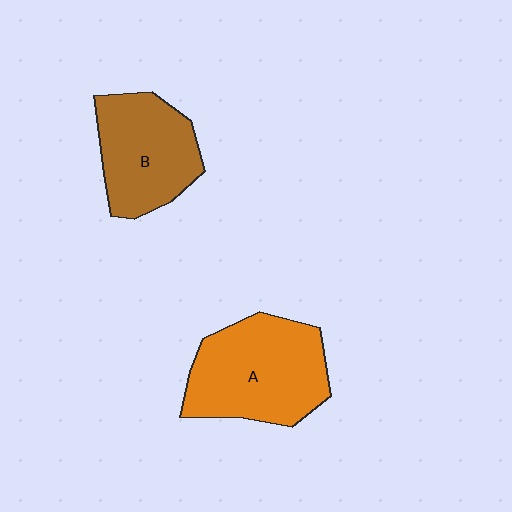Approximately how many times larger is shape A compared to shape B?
Approximately 1.2 times.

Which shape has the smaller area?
Shape B (brown).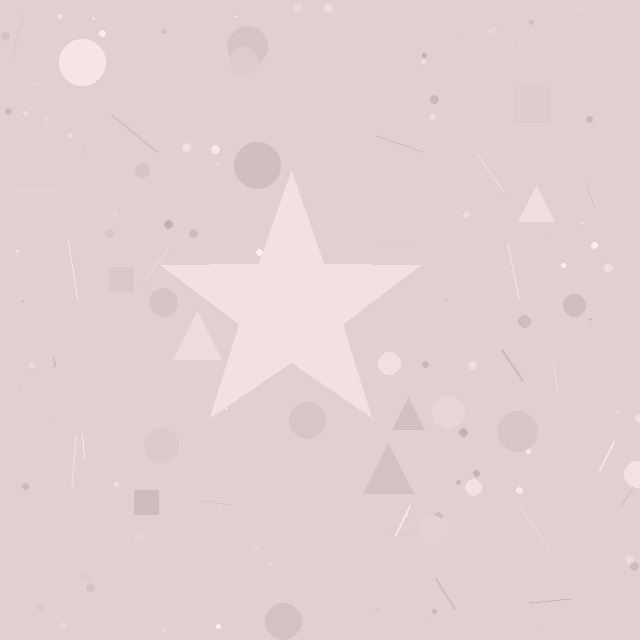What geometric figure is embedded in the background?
A star is embedded in the background.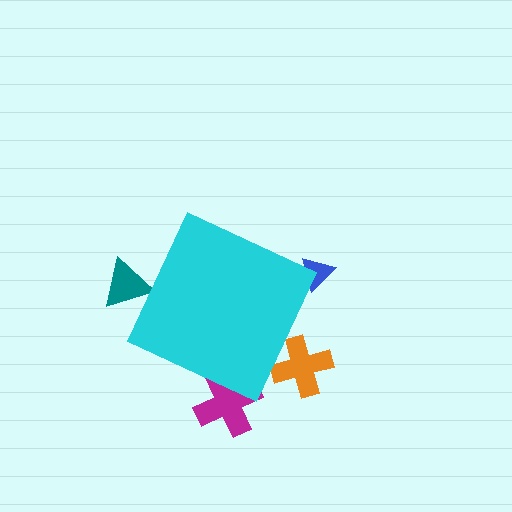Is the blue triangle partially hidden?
Yes, the blue triangle is partially hidden behind the cyan diamond.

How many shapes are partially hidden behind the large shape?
4 shapes are partially hidden.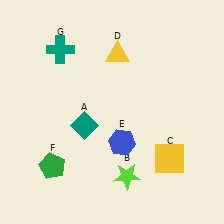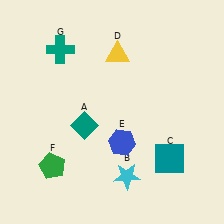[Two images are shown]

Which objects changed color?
B changed from lime to cyan. C changed from yellow to teal.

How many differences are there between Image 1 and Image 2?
There are 2 differences between the two images.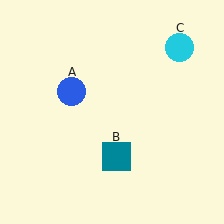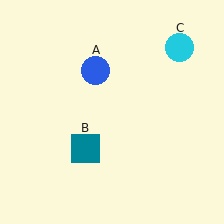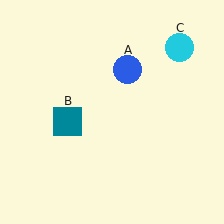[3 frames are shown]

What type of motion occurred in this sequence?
The blue circle (object A), teal square (object B) rotated clockwise around the center of the scene.